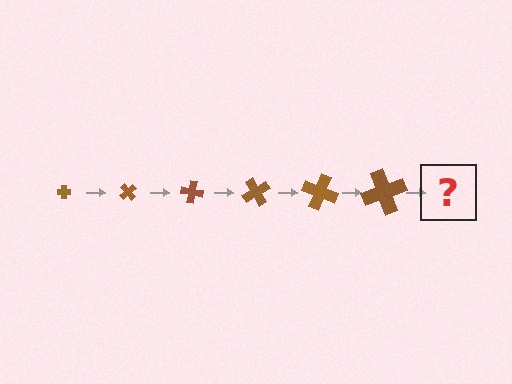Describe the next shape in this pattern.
It should be a cross, larger than the previous one and rotated 300 degrees from the start.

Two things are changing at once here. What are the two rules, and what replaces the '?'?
The two rules are that the cross grows larger each step and it rotates 50 degrees each step. The '?' should be a cross, larger than the previous one and rotated 300 degrees from the start.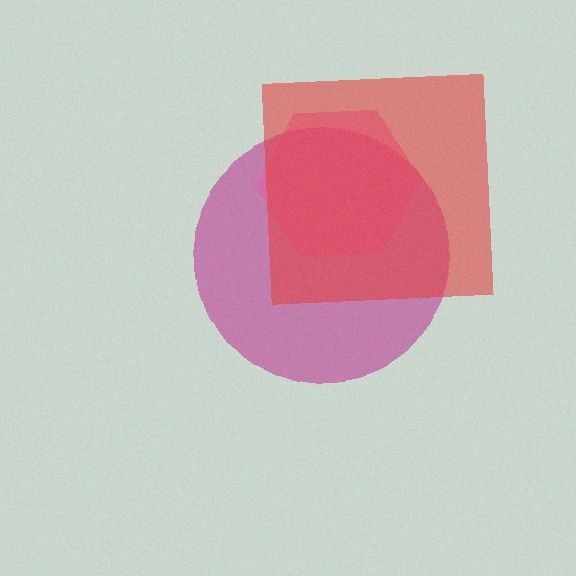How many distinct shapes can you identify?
There are 3 distinct shapes: a magenta circle, a pink hexagon, a red square.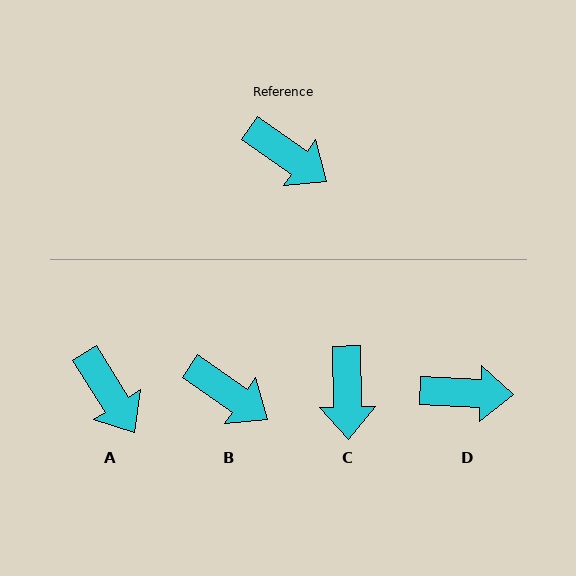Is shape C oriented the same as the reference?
No, it is off by about 54 degrees.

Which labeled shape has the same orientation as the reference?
B.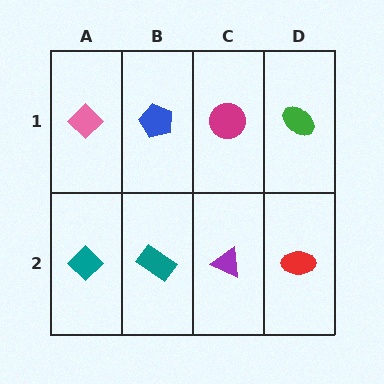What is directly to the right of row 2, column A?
A teal rectangle.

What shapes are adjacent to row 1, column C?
A purple triangle (row 2, column C), a blue pentagon (row 1, column B), a green ellipse (row 1, column D).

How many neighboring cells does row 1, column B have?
3.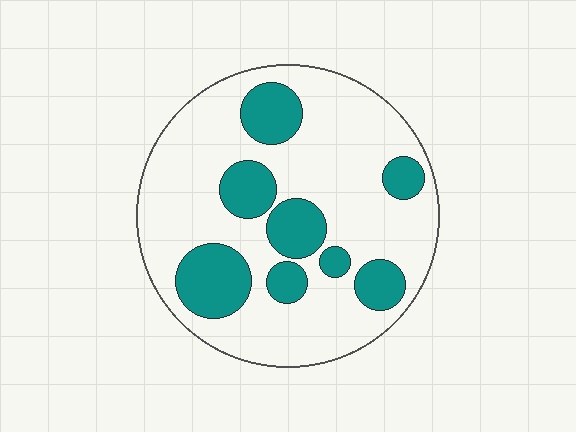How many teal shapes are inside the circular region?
8.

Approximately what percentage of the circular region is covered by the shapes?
Approximately 25%.